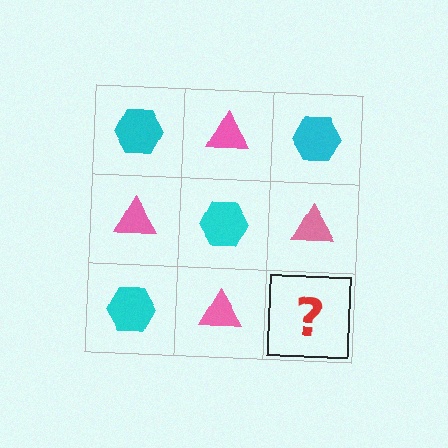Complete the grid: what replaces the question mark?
The question mark should be replaced with a cyan hexagon.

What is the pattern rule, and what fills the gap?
The rule is that it alternates cyan hexagon and pink triangle in a checkerboard pattern. The gap should be filled with a cyan hexagon.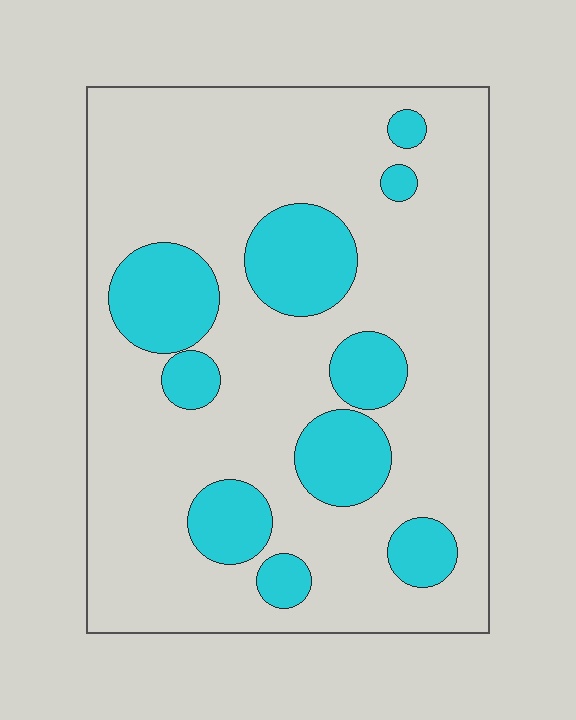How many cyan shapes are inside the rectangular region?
10.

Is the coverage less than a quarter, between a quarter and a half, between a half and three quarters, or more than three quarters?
Less than a quarter.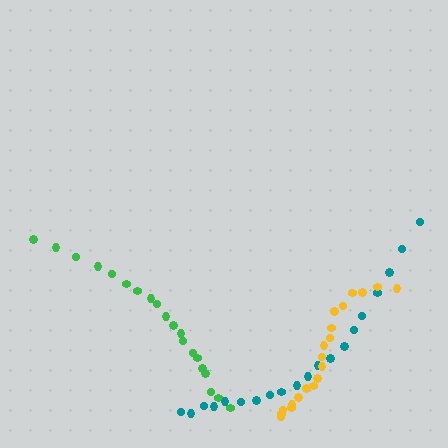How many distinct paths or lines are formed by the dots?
There are 3 distinct paths.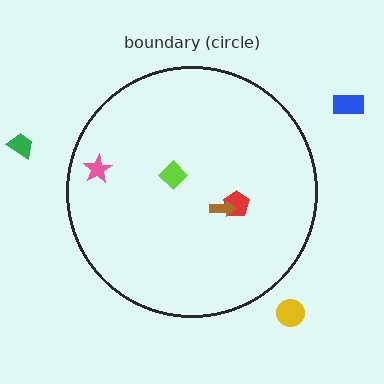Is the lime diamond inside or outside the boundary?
Inside.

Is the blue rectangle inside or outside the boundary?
Outside.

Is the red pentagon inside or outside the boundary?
Inside.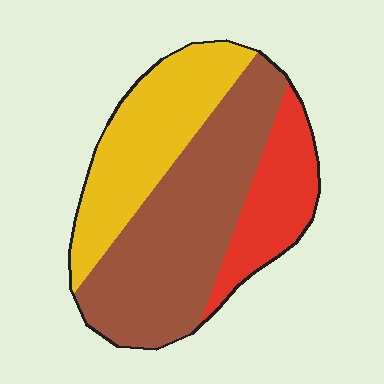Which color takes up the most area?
Brown, at roughly 50%.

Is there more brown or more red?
Brown.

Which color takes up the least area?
Red, at roughly 20%.